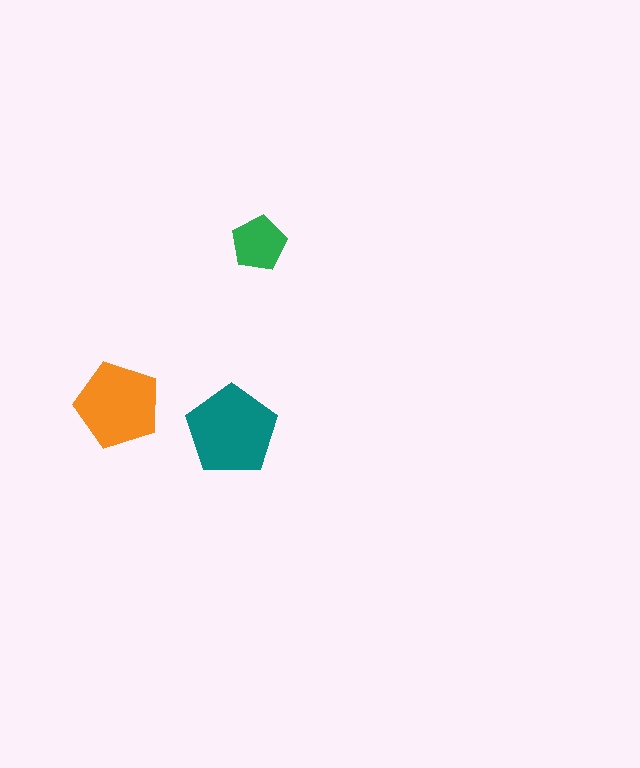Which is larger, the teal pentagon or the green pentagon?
The teal one.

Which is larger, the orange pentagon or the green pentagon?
The orange one.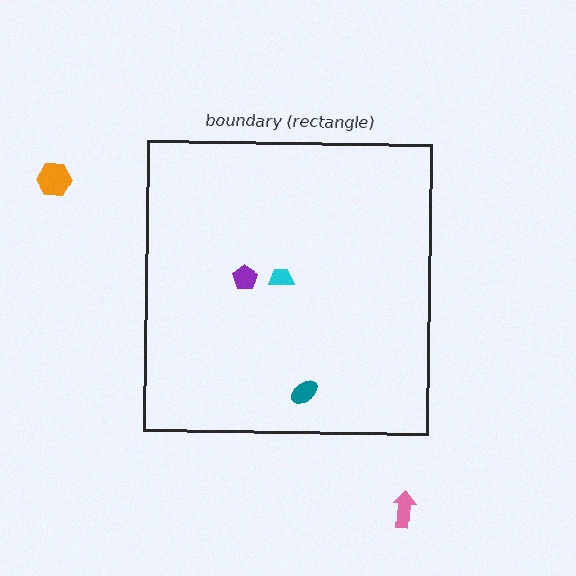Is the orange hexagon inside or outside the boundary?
Outside.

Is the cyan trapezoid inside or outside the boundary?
Inside.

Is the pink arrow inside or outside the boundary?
Outside.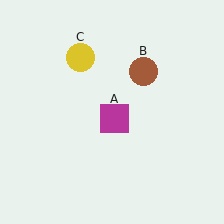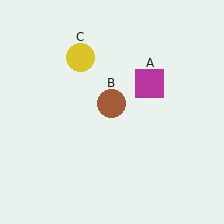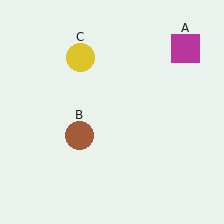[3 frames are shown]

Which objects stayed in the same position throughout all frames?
Yellow circle (object C) remained stationary.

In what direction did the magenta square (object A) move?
The magenta square (object A) moved up and to the right.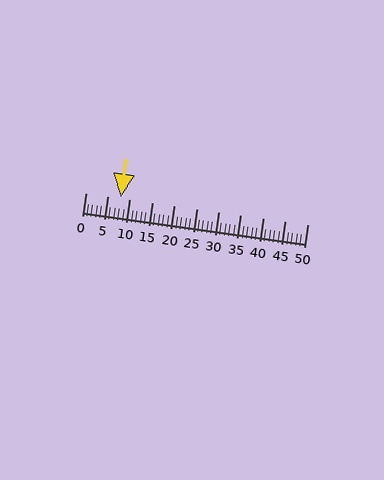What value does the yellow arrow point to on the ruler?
The yellow arrow points to approximately 8.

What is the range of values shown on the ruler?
The ruler shows values from 0 to 50.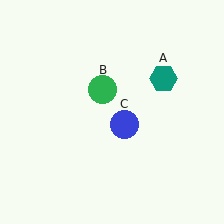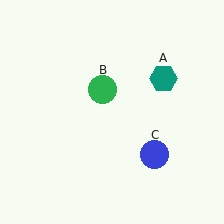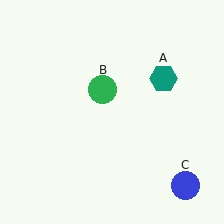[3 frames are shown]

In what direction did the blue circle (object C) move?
The blue circle (object C) moved down and to the right.